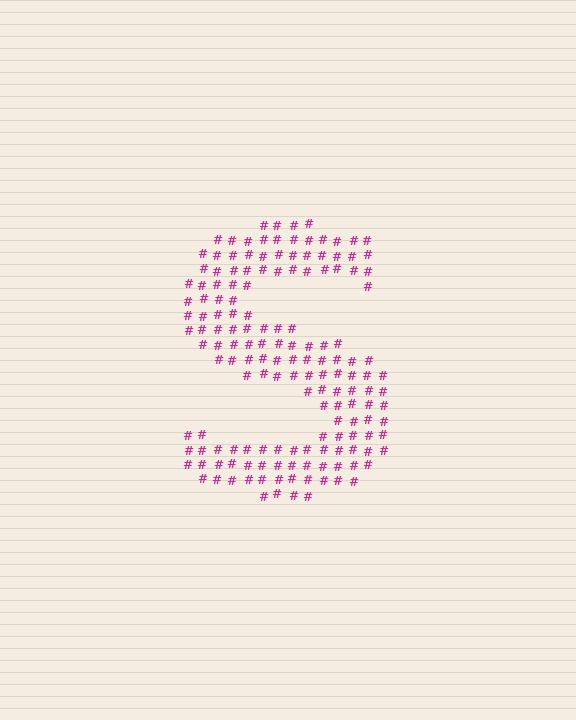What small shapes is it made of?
It is made of small hash symbols.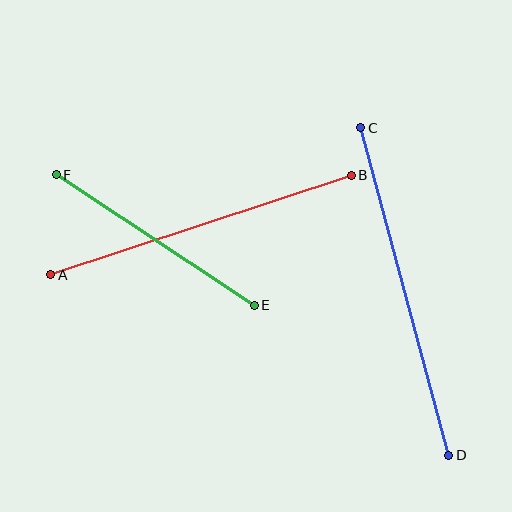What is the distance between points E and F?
The distance is approximately 237 pixels.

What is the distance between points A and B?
The distance is approximately 316 pixels.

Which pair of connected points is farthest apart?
Points C and D are farthest apart.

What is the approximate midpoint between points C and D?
The midpoint is at approximately (405, 292) pixels.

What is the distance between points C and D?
The distance is approximately 339 pixels.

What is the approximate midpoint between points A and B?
The midpoint is at approximately (201, 225) pixels.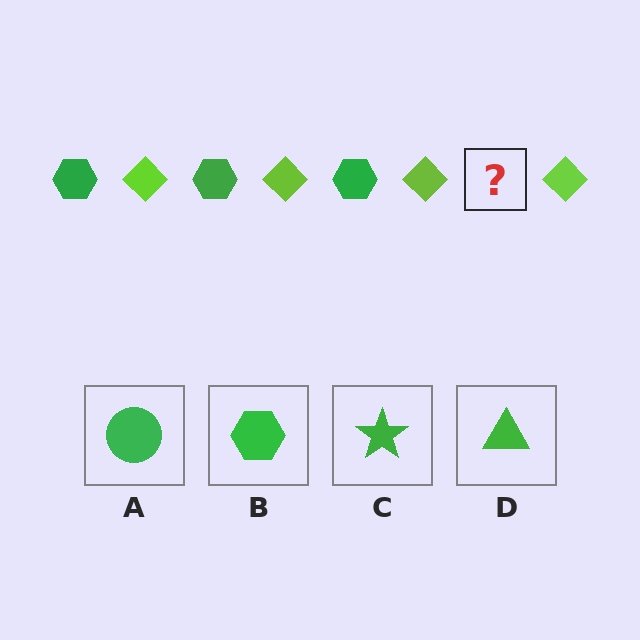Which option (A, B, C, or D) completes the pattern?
B.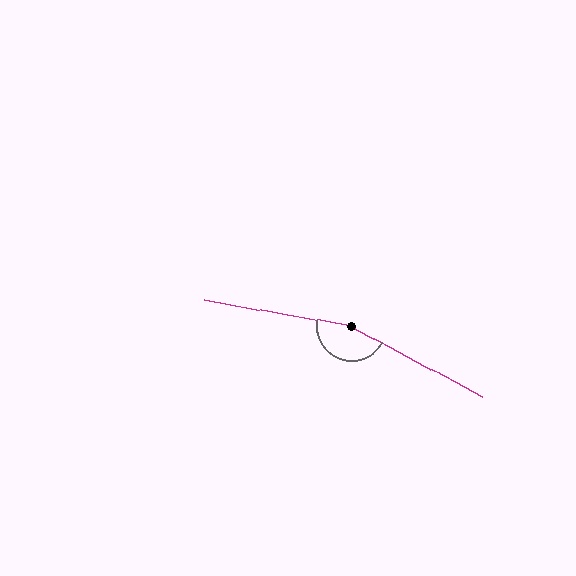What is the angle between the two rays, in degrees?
Approximately 161 degrees.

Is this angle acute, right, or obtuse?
It is obtuse.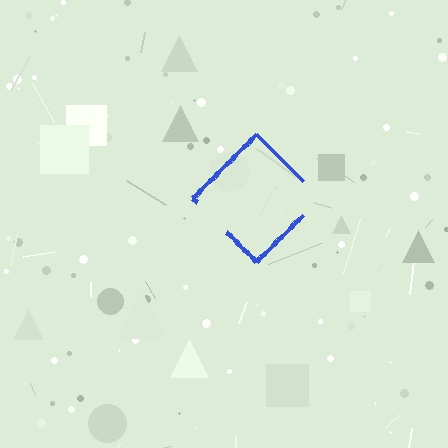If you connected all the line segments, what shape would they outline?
They would outline a diamond.